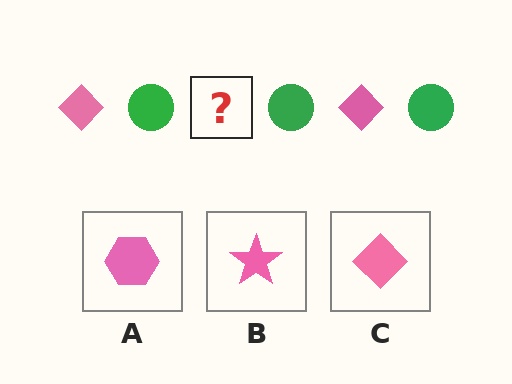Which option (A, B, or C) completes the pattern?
C.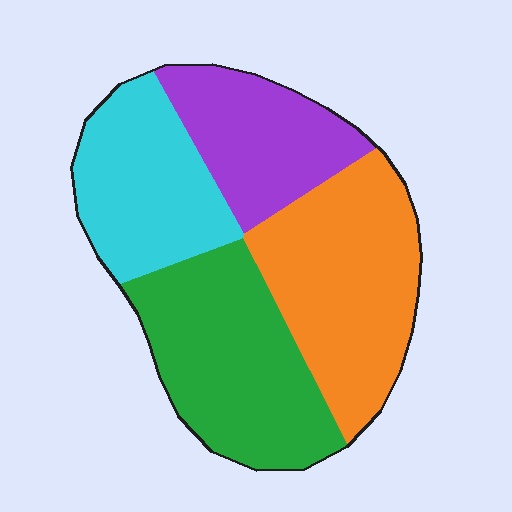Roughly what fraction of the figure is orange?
Orange takes up between a sixth and a third of the figure.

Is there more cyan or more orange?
Orange.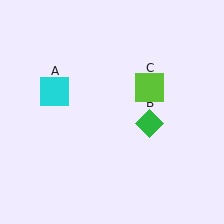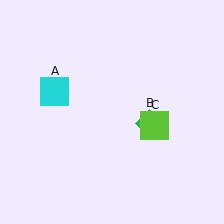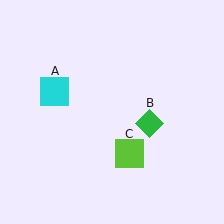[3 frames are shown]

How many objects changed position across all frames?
1 object changed position: lime square (object C).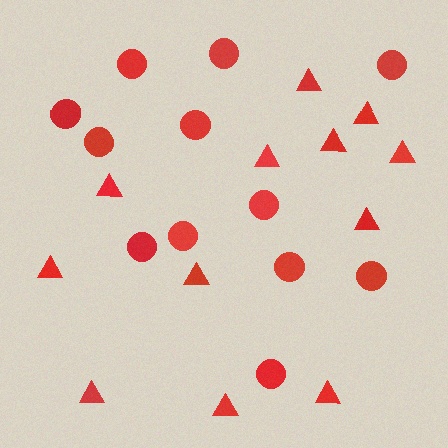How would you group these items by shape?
There are 2 groups: one group of circles (12) and one group of triangles (12).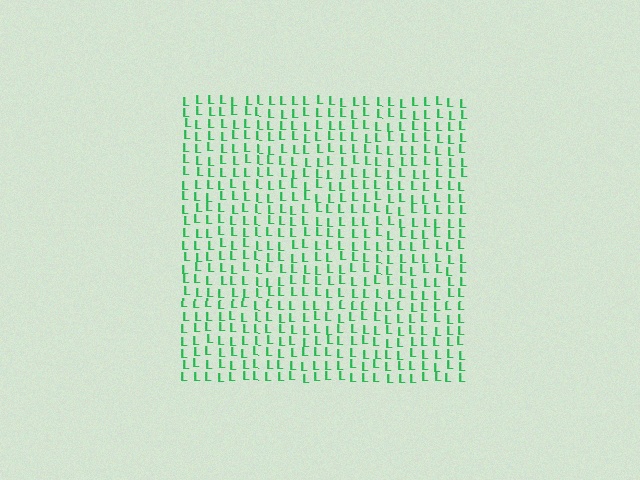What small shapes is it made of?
It is made of small letter L's.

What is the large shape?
The large shape is a square.